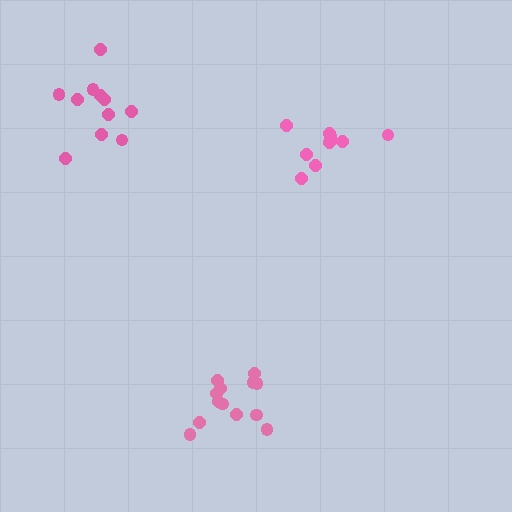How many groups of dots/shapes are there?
There are 3 groups.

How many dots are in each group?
Group 1: 13 dots, Group 2: 9 dots, Group 3: 11 dots (33 total).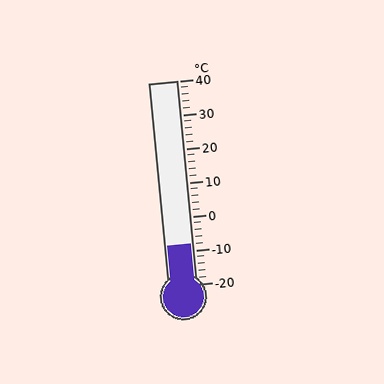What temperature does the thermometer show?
The thermometer shows approximately -8°C.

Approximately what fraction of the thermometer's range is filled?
The thermometer is filled to approximately 20% of its range.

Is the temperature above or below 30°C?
The temperature is below 30°C.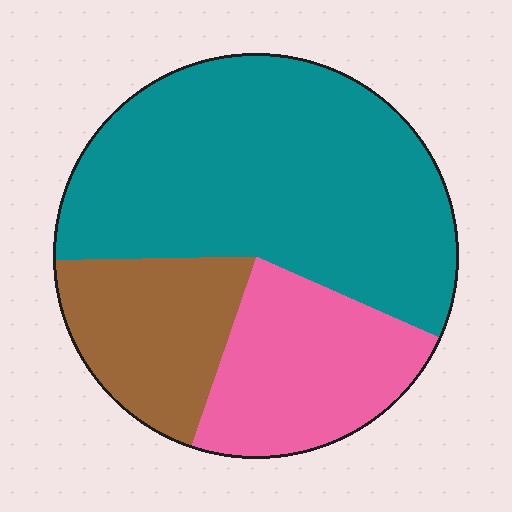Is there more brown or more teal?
Teal.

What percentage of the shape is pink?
Pink covers 24% of the shape.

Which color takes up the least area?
Brown, at roughly 20%.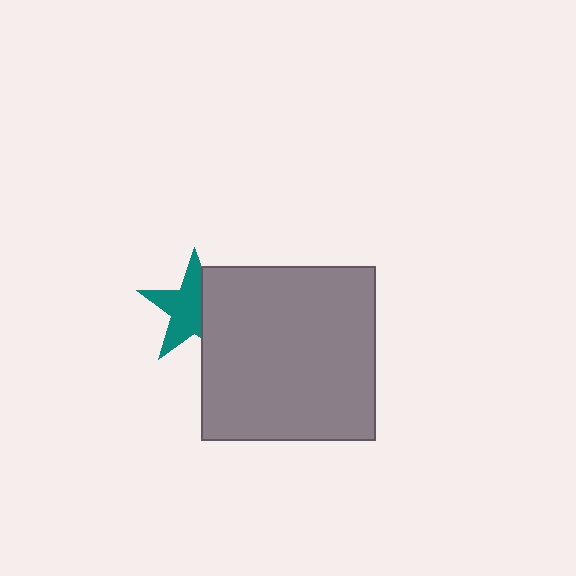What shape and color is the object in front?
The object in front is a gray square.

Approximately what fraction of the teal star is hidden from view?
Roughly 39% of the teal star is hidden behind the gray square.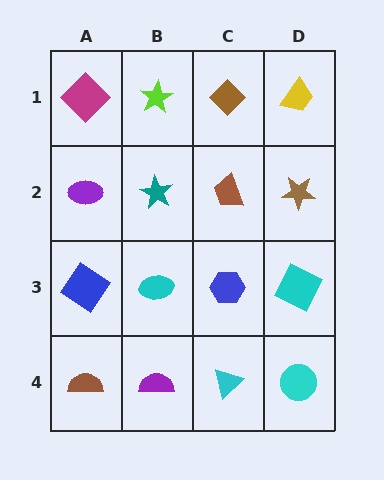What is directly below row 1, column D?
A brown star.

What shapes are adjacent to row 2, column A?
A magenta diamond (row 1, column A), a blue diamond (row 3, column A), a teal star (row 2, column B).